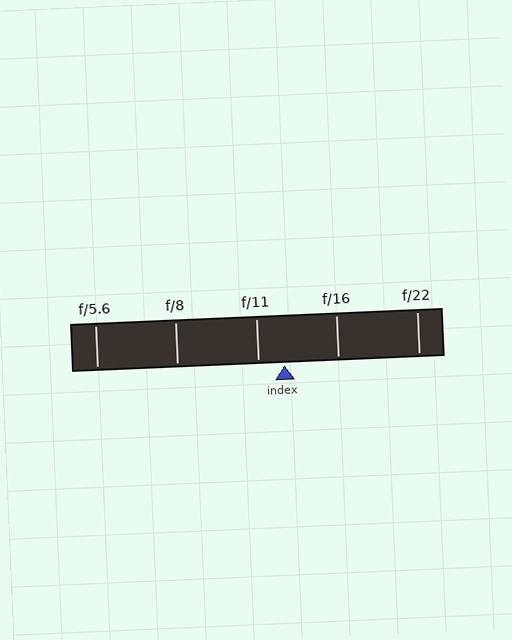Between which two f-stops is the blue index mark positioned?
The index mark is between f/11 and f/16.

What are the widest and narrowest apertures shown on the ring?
The widest aperture shown is f/5.6 and the narrowest is f/22.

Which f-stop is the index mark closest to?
The index mark is closest to f/11.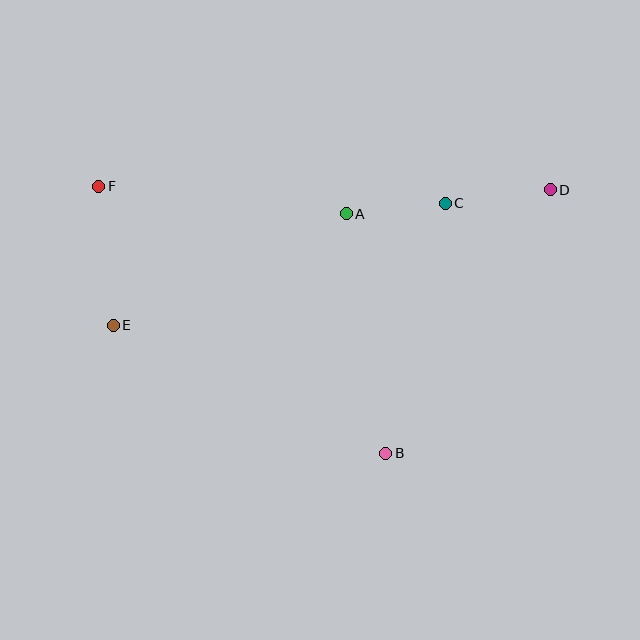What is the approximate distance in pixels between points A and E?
The distance between A and E is approximately 258 pixels.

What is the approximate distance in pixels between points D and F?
The distance between D and F is approximately 451 pixels.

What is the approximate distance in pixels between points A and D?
The distance between A and D is approximately 205 pixels.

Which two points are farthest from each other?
Points D and E are farthest from each other.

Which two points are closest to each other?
Points A and C are closest to each other.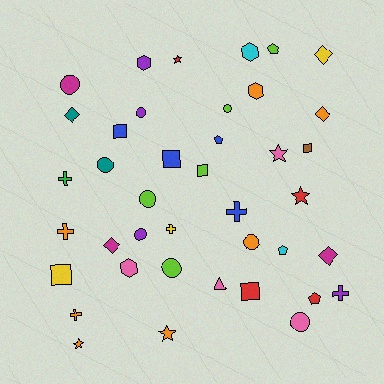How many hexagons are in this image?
There are 4 hexagons.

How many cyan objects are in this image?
There are 2 cyan objects.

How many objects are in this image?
There are 40 objects.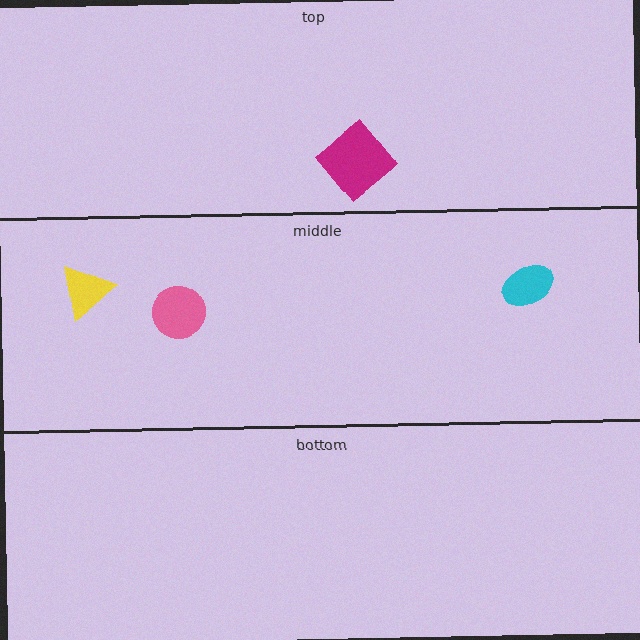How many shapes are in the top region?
1.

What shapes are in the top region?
The magenta diamond.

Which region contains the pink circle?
The middle region.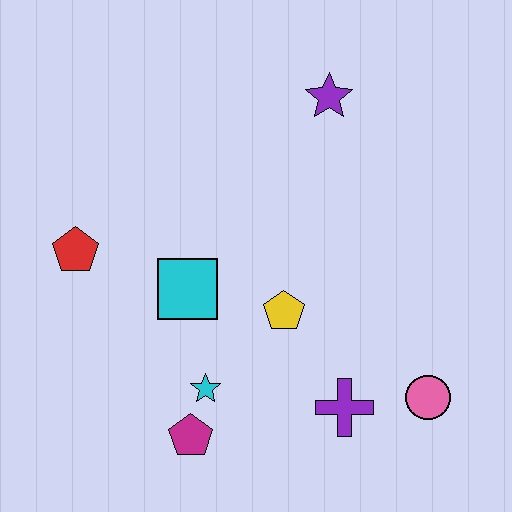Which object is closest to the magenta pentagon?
The cyan star is closest to the magenta pentagon.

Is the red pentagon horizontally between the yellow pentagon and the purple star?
No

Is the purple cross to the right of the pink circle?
No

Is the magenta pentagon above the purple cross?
No